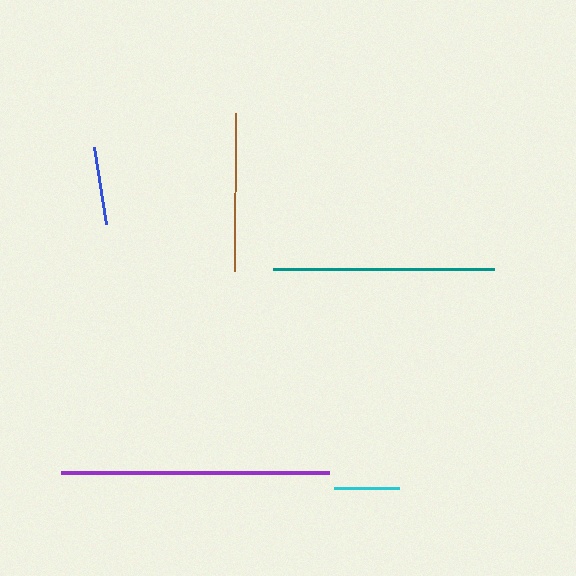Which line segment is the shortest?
The cyan line is the shortest at approximately 65 pixels.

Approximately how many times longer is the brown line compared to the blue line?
The brown line is approximately 2.0 times the length of the blue line.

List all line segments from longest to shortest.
From longest to shortest: purple, teal, brown, blue, cyan.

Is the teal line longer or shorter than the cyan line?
The teal line is longer than the cyan line.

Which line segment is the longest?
The purple line is the longest at approximately 268 pixels.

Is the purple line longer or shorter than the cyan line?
The purple line is longer than the cyan line.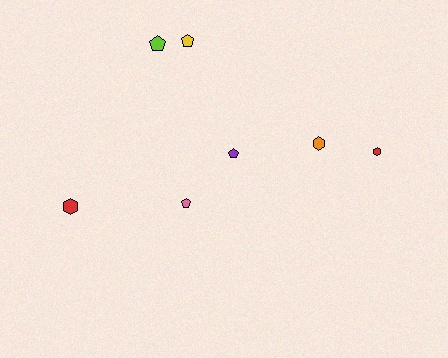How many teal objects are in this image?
There are no teal objects.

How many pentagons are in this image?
There are 4 pentagons.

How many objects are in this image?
There are 7 objects.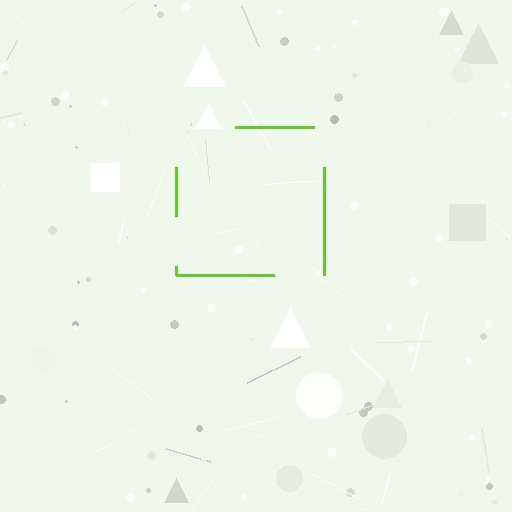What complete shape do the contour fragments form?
The contour fragments form a square.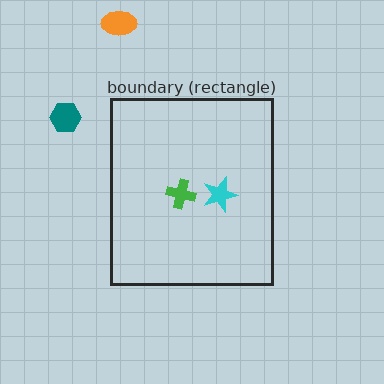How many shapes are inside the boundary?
2 inside, 2 outside.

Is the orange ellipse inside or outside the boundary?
Outside.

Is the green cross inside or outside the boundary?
Inside.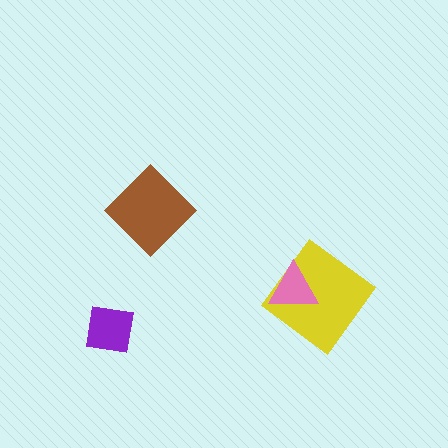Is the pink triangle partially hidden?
No, no other shape covers it.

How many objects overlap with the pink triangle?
1 object overlaps with the pink triangle.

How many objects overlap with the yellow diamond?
1 object overlaps with the yellow diamond.